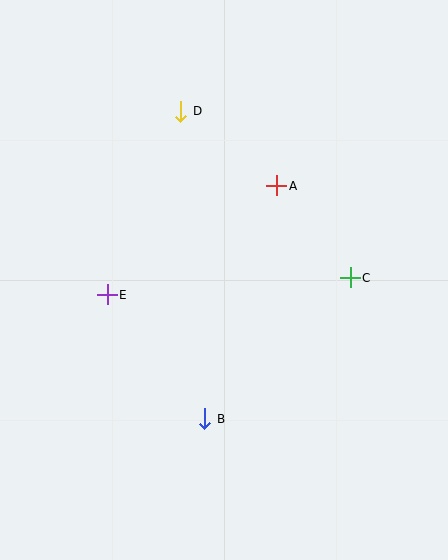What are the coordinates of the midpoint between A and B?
The midpoint between A and B is at (241, 302).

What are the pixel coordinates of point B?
Point B is at (205, 419).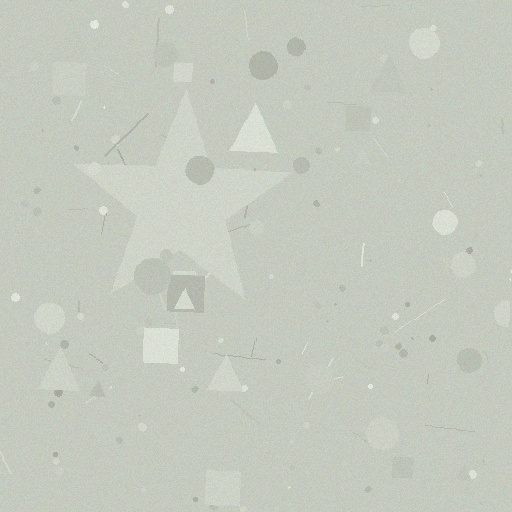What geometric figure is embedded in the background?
A star is embedded in the background.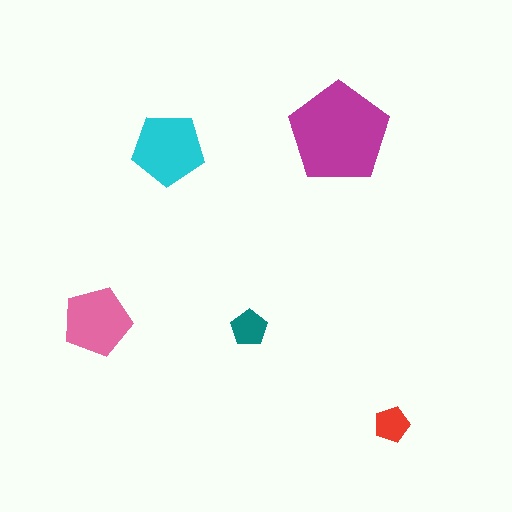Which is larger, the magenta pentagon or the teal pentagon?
The magenta one.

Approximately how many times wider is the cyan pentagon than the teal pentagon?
About 2 times wider.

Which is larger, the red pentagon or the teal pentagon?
The teal one.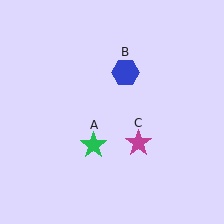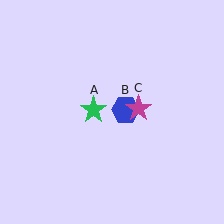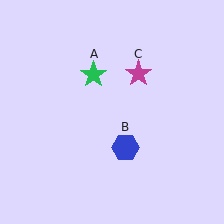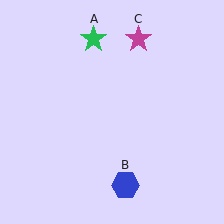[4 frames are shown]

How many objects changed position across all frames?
3 objects changed position: green star (object A), blue hexagon (object B), magenta star (object C).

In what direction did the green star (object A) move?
The green star (object A) moved up.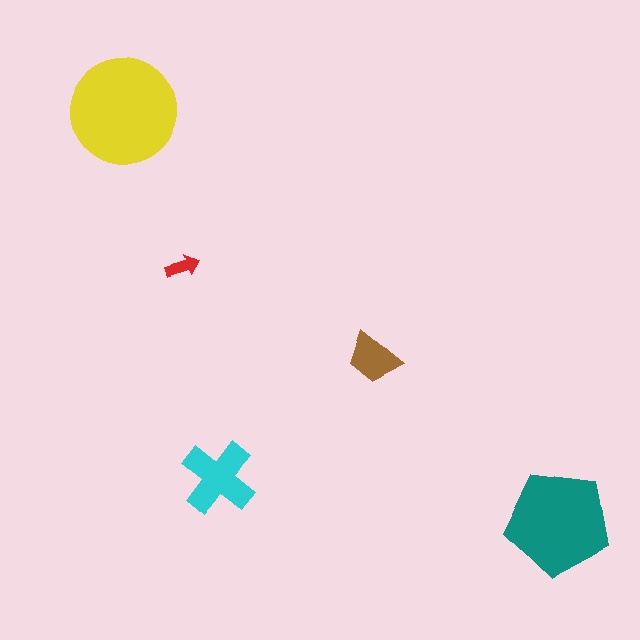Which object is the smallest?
The red arrow.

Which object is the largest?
The yellow circle.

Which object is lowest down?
The teal pentagon is bottommost.